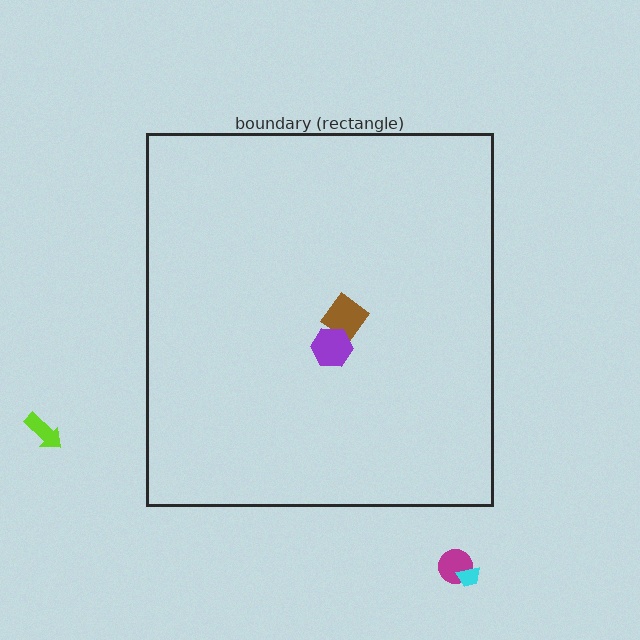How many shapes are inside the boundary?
2 inside, 3 outside.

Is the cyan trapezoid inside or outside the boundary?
Outside.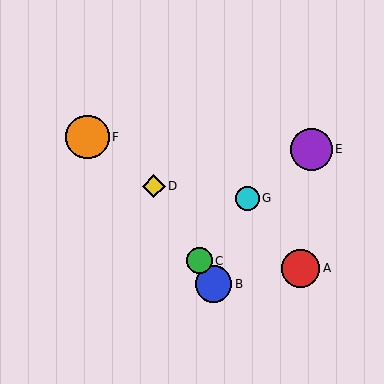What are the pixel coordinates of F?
Object F is at (87, 137).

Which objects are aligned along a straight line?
Objects B, C, D are aligned along a straight line.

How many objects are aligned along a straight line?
3 objects (B, C, D) are aligned along a straight line.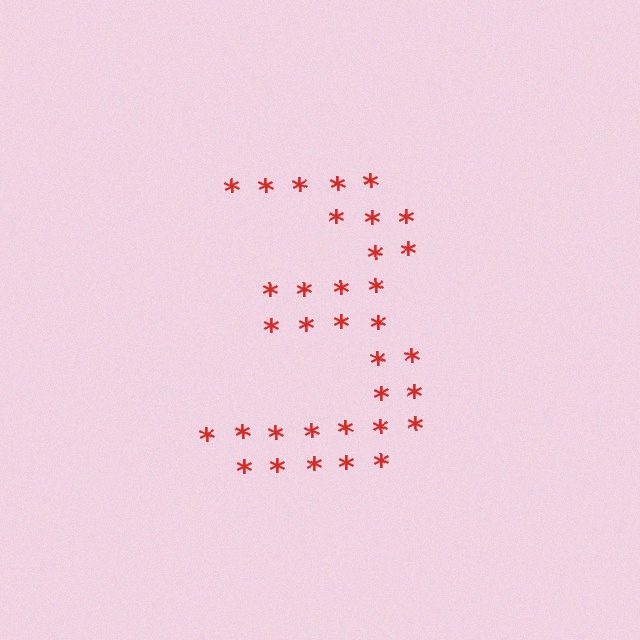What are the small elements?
The small elements are asterisks.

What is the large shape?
The large shape is the digit 3.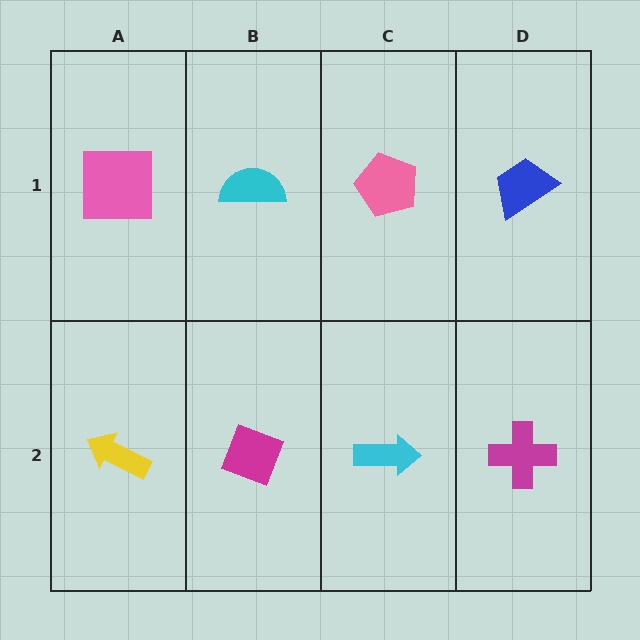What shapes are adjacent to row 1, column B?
A magenta diamond (row 2, column B), a pink square (row 1, column A), a pink pentagon (row 1, column C).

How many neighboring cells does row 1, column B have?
3.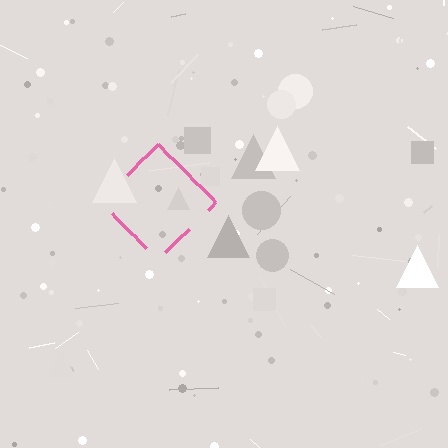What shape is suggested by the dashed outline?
The dashed outline suggests a diamond.